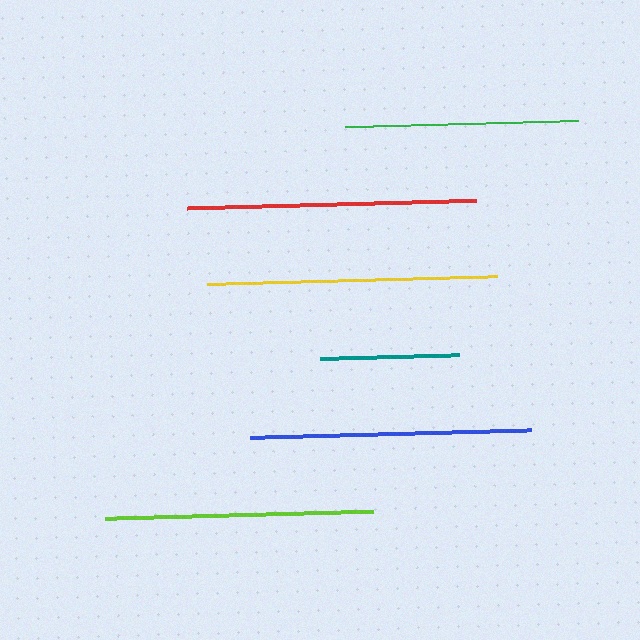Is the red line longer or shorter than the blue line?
The red line is longer than the blue line.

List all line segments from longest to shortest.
From longest to shortest: yellow, red, blue, lime, green, teal.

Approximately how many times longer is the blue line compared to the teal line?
The blue line is approximately 2.0 times the length of the teal line.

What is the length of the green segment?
The green segment is approximately 233 pixels long.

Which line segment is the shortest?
The teal line is the shortest at approximately 139 pixels.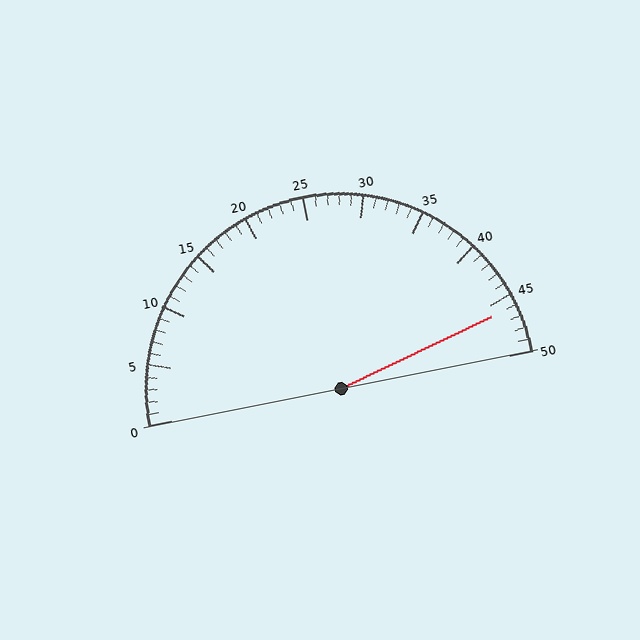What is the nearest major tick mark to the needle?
The nearest major tick mark is 45.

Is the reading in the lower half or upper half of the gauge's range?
The reading is in the upper half of the range (0 to 50).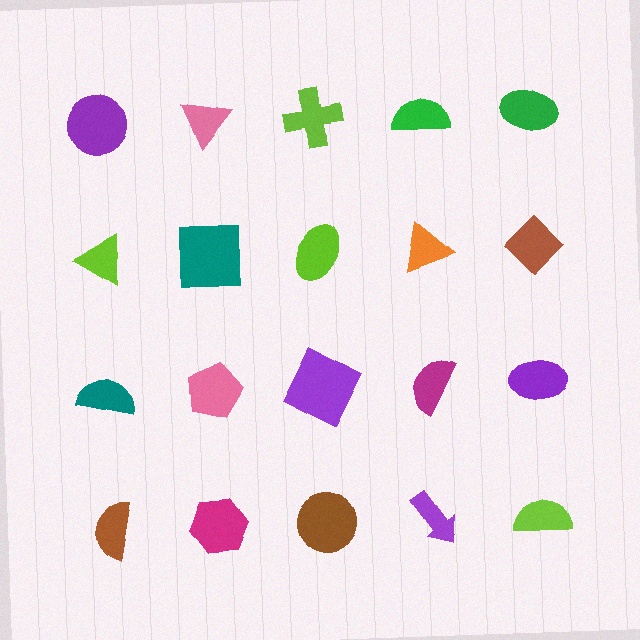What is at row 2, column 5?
A brown diamond.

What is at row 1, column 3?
A lime cross.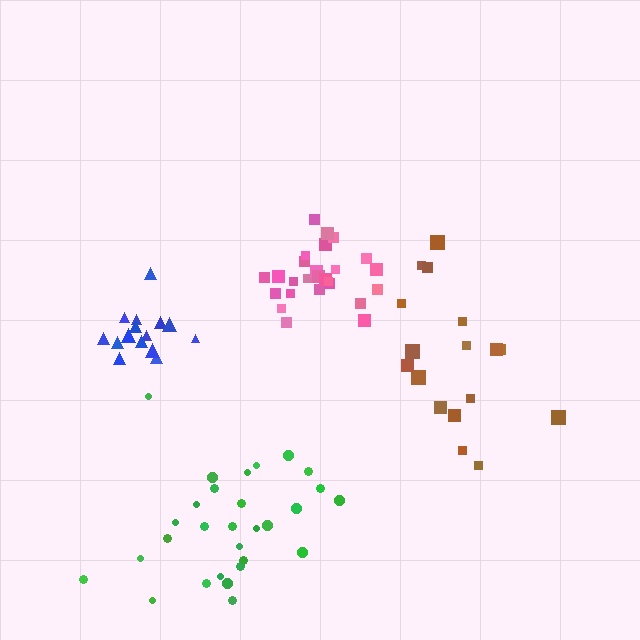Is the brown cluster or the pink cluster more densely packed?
Pink.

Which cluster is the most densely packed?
Pink.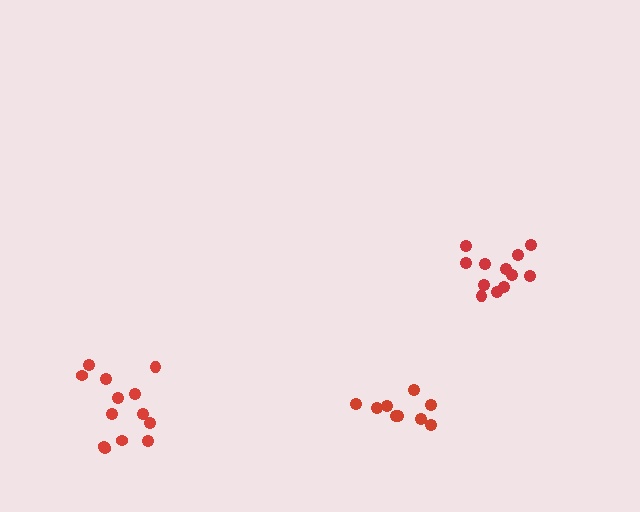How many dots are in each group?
Group 1: 9 dots, Group 2: 13 dots, Group 3: 12 dots (34 total).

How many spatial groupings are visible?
There are 3 spatial groupings.